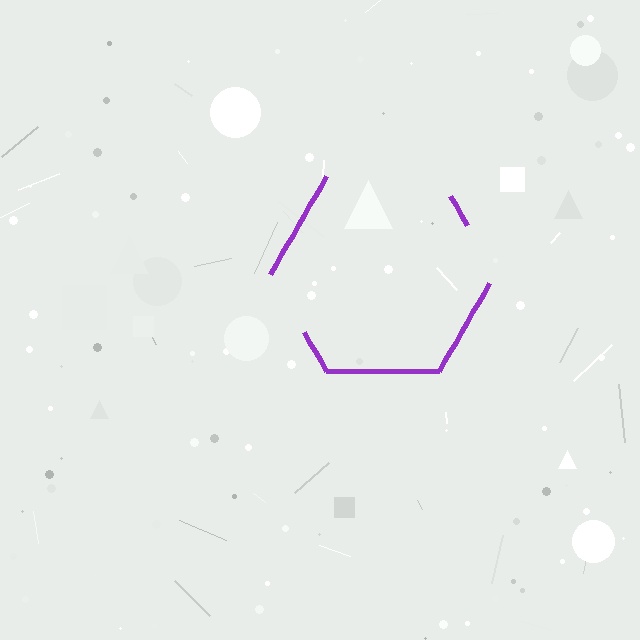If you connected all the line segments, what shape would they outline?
They would outline a hexagon.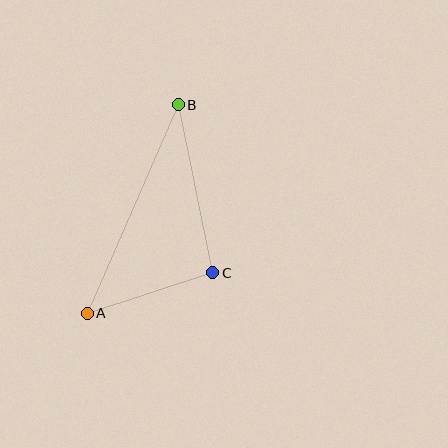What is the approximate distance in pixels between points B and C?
The distance between B and C is approximately 171 pixels.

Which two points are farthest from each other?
Points A and B are farthest from each other.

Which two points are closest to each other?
Points A and C are closest to each other.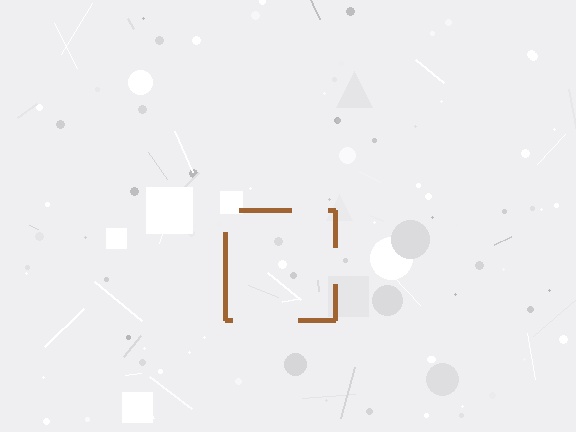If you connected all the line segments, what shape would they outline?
They would outline a square.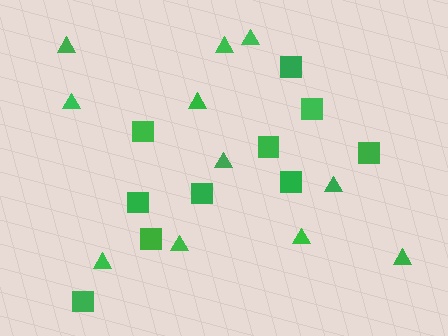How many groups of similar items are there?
There are 2 groups: one group of triangles (11) and one group of squares (10).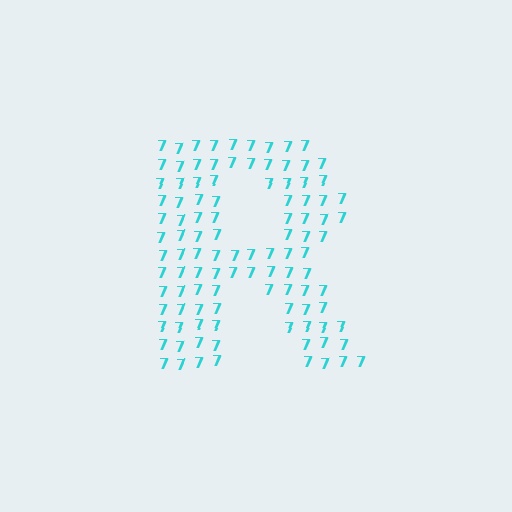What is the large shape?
The large shape is the letter R.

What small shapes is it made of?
It is made of small digit 7's.